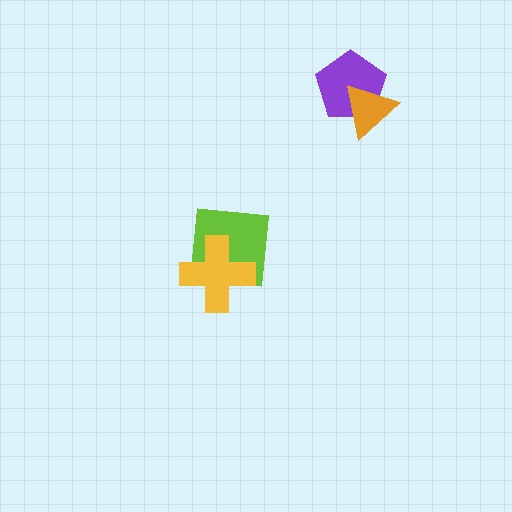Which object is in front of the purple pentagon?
The orange triangle is in front of the purple pentagon.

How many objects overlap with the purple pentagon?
1 object overlaps with the purple pentagon.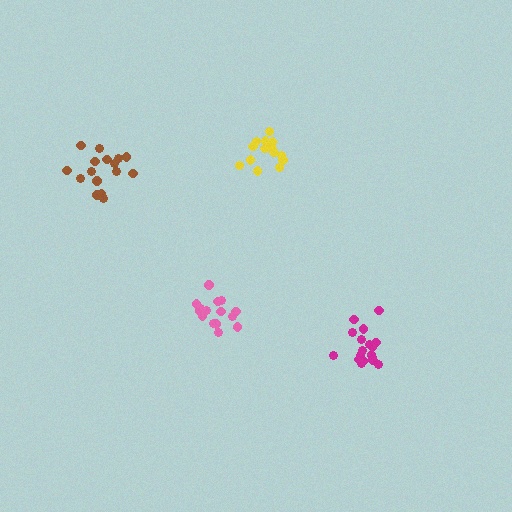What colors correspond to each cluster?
The clusters are colored: brown, pink, yellow, magenta.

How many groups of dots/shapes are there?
There are 4 groups.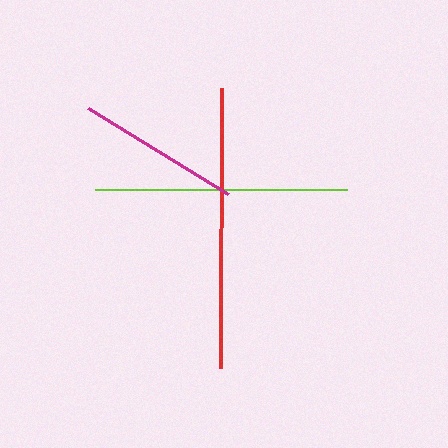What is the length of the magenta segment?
The magenta segment is approximately 164 pixels long.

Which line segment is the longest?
The red line is the longest at approximately 279 pixels.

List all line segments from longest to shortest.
From longest to shortest: red, lime, magenta.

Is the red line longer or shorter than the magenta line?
The red line is longer than the magenta line.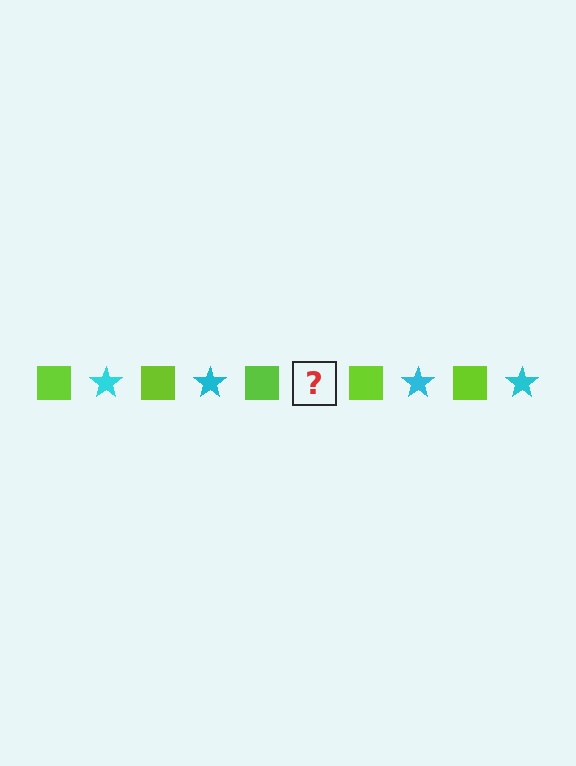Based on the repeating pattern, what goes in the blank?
The blank should be a cyan star.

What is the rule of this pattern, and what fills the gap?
The rule is that the pattern alternates between lime square and cyan star. The gap should be filled with a cyan star.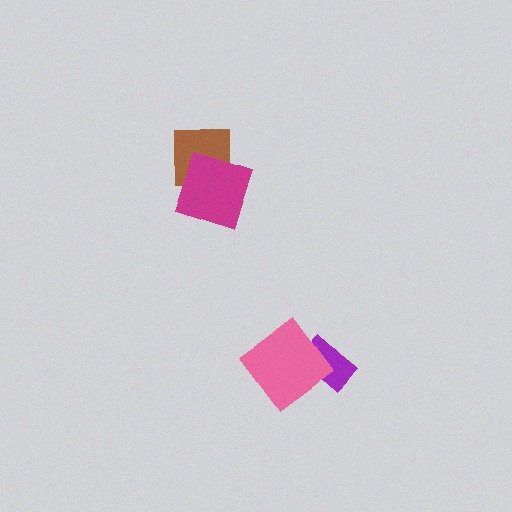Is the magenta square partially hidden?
No, no other shape covers it.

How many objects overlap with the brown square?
1 object overlaps with the brown square.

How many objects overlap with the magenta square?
1 object overlaps with the magenta square.